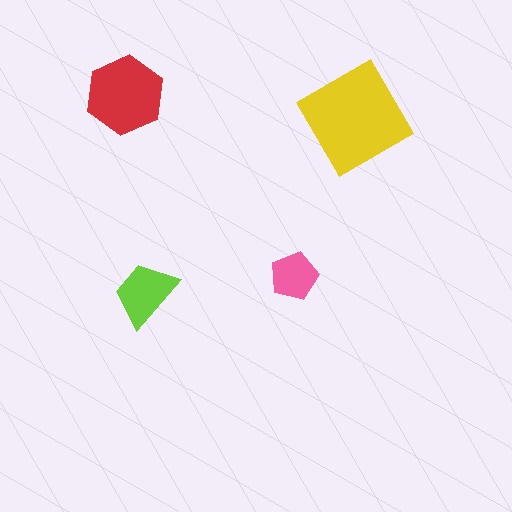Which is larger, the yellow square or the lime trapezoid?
The yellow square.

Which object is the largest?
The yellow square.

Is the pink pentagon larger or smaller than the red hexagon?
Smaller.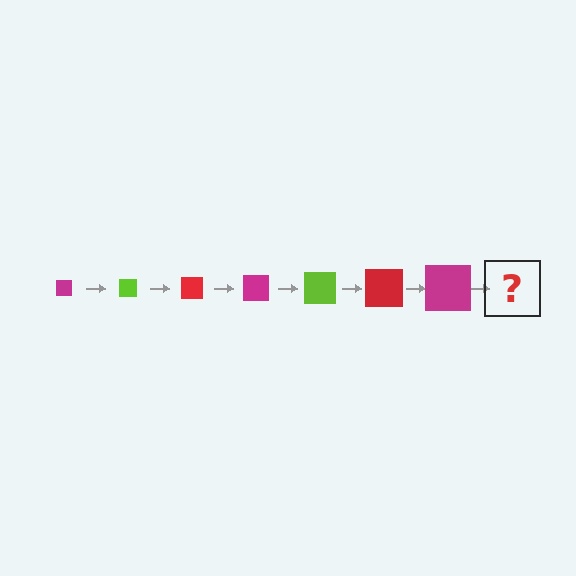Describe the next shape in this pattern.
It should be a lime square, larger than the previous one.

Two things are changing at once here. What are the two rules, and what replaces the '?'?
The two rules are that the square grows larger each step and the color cycles through magenta, lime, and red. The '?' should be a lime square, larger than the previous one.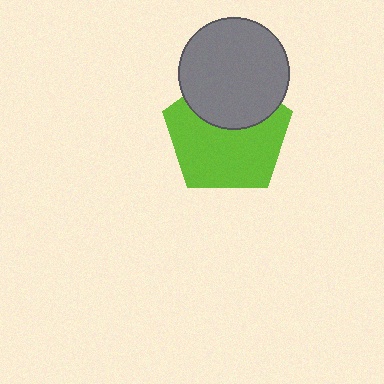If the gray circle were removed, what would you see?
You would see the complete lime pentagon.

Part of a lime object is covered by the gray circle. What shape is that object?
It is a pentagon.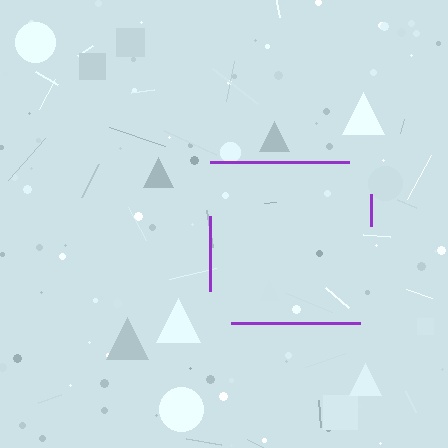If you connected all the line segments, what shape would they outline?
They would outline a square.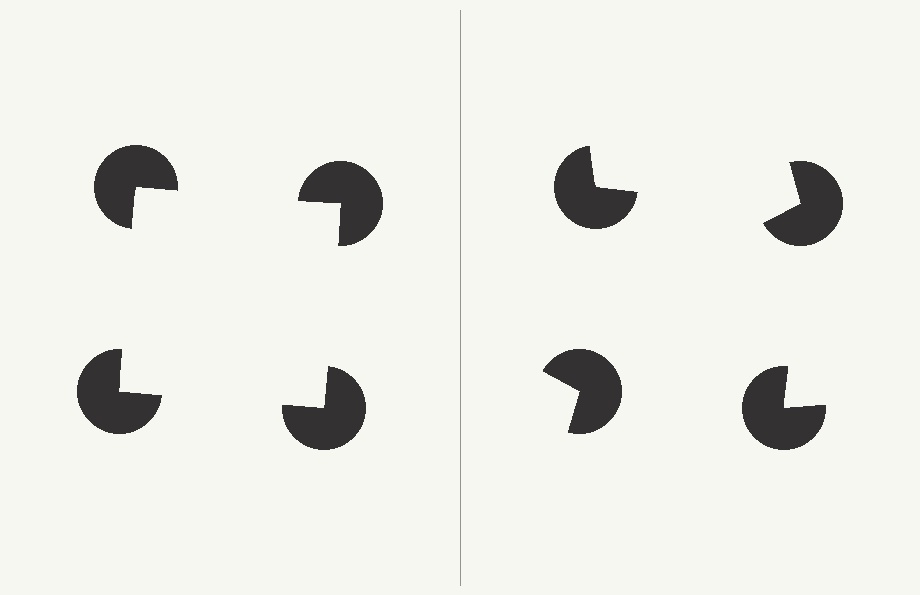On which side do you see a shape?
An illusory square appears on the left side. On the right side the wedge cuts are rotated, so no coherent shape forms.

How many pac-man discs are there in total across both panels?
8 — 4 on each side.